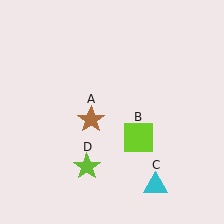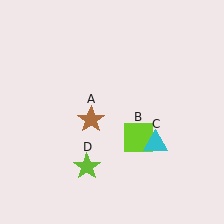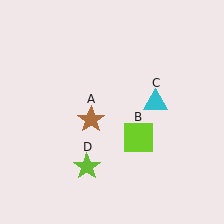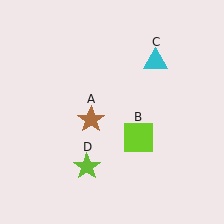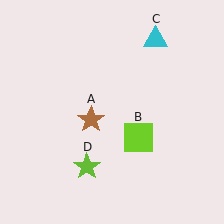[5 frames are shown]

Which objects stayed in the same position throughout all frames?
Brown star (object A) and lime square (object B) and lime star (object D) remained stationary.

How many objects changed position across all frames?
1 object changed position: cyan triangle (object C).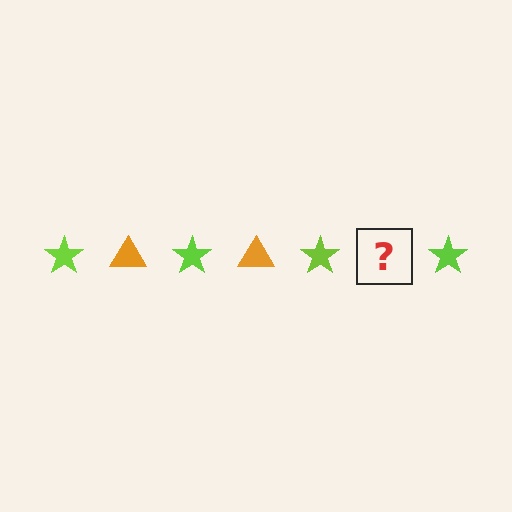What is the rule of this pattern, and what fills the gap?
The rule is that the pattern alternates between lime star and orange triangle. The gap should be filled with an orange triangle.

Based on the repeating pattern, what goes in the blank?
The blank should be an orange triangle.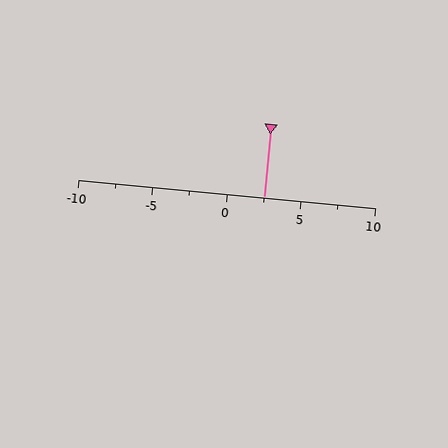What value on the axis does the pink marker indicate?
The marker indicates approximately 2.5.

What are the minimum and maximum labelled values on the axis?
The axis runs from -10 to 10.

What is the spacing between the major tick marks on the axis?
The major ticks are spaced 5 apart.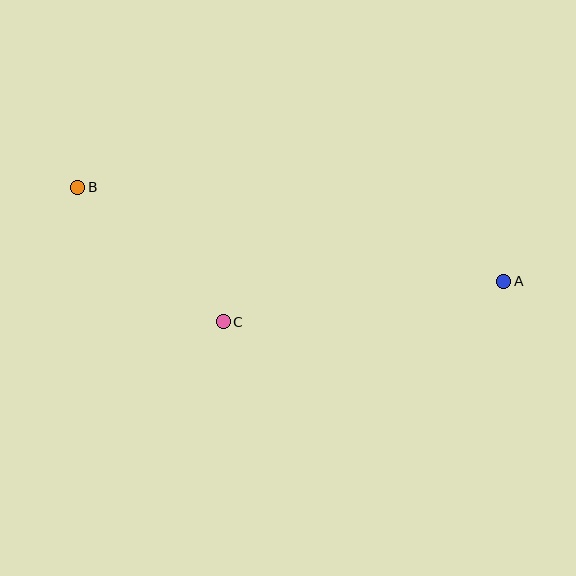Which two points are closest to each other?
Points B and C are closest to each other.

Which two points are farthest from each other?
Points A and B are farthest from each other.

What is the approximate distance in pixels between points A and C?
The distance between A and C is approximately 283 pixels.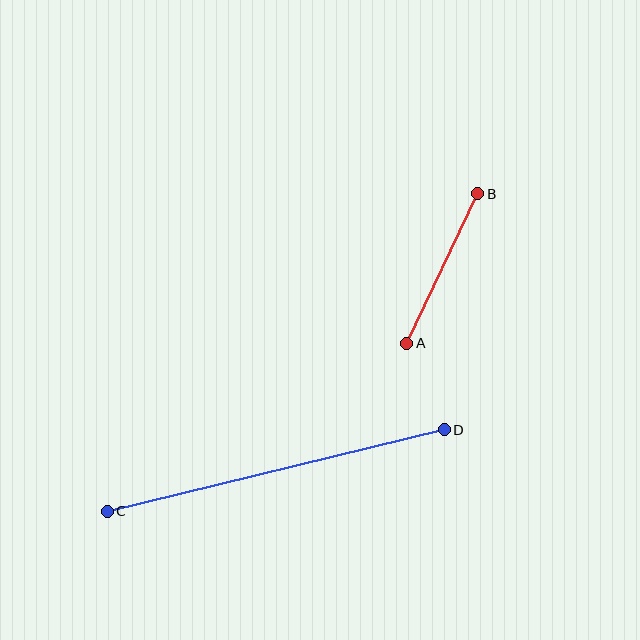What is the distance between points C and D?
The distance is approximately 347 pixels.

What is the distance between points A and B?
The distance is approximately 166 pixels.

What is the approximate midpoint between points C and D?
The midpoint is at approximately (276, 470) pixels.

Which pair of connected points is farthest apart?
Points C and D are farthest apart.